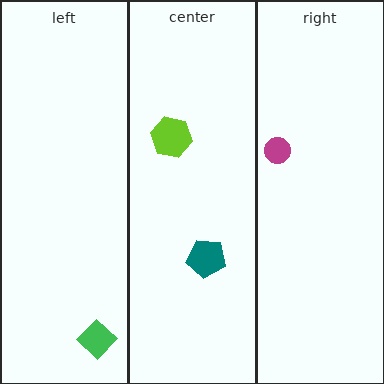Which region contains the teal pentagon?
The center region.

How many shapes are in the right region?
1.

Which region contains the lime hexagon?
The center region.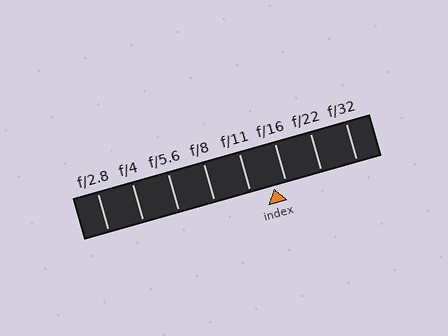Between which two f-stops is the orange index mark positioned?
The index mark is between f/11 and f/16.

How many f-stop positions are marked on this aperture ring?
There are 8 f-stop positions marked.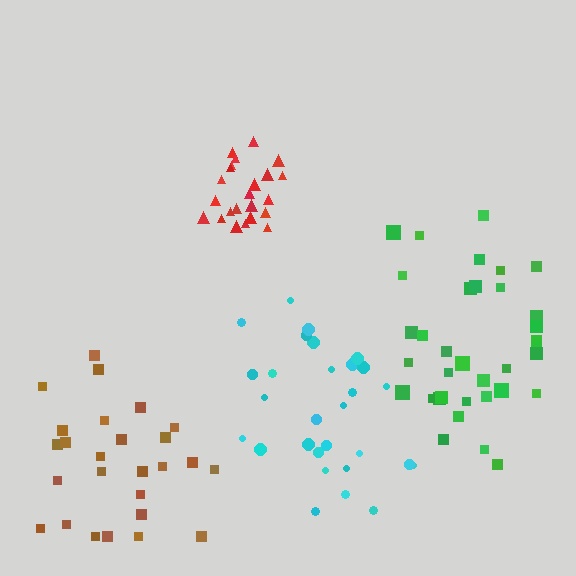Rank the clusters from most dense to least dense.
red, cyan, brown, green.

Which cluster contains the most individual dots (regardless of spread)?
Green (35).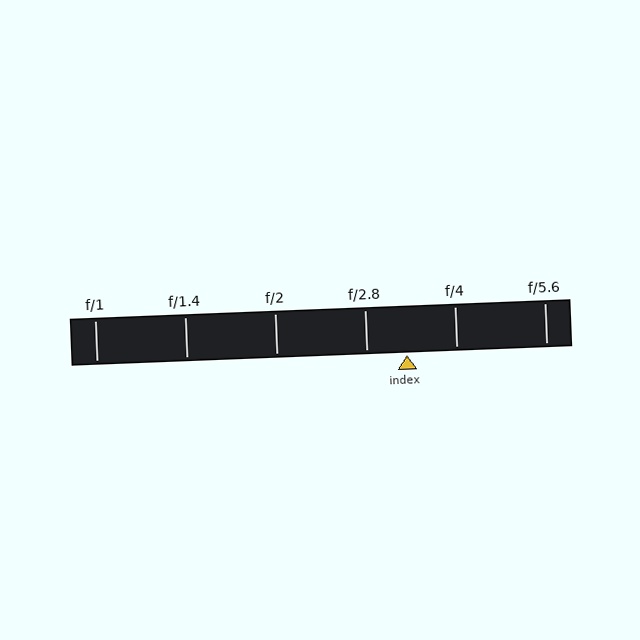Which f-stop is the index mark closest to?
The index mark is closest to f/2.8.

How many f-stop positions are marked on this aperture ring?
There are 6 f-stop positions marked.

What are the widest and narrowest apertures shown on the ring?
The widest aperture shown is f/1 and the narrowest is f/5.6.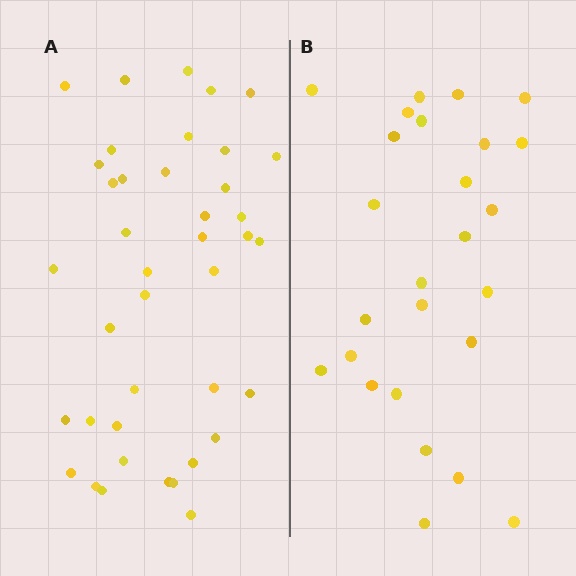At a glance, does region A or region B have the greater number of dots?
Region A (the left region) has more dots.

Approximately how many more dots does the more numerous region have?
Region A has approximately 15 more dots than region B.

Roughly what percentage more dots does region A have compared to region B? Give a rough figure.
About 55% more.